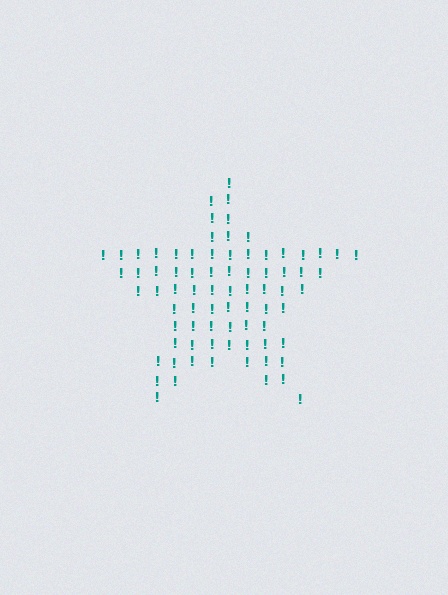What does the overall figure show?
The overall figure shows a star.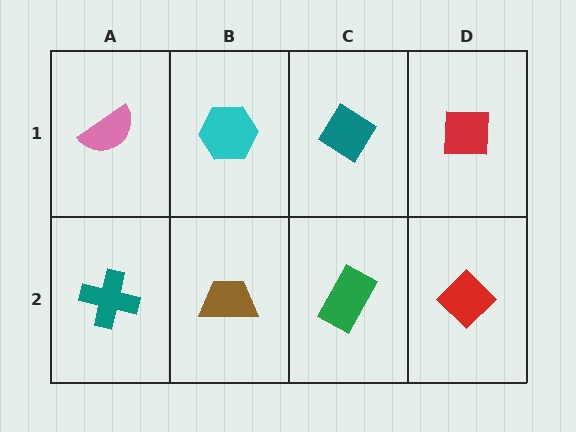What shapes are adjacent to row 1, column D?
A red diamond (row 2, column D), a teal diamond (row 1, column C).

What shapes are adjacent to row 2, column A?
A pink semicircle (row 1, column A), a brown trapezoid (row 2, column B).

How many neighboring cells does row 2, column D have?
2.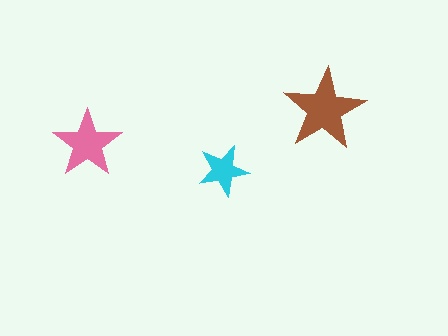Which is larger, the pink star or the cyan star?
The pink one.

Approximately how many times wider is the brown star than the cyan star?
About 1.5 times wider.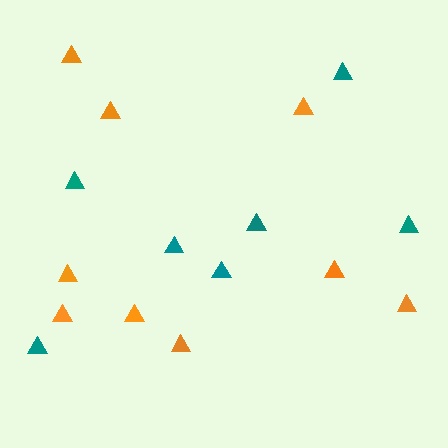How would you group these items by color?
There are 2 groups: one group of orange triangles (9) and one group of teal triangles (7).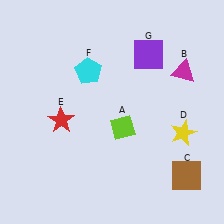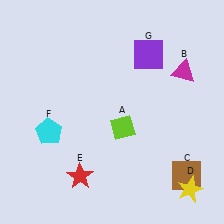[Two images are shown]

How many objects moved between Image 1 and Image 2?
3 objects moved between the two images.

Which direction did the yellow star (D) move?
The yellow star (D) moved down.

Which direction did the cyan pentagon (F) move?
The cyan pentagon (F) moved down.